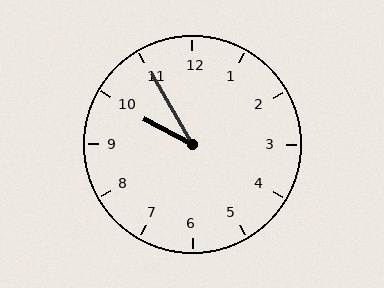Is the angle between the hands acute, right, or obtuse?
It is acute.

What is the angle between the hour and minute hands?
Approximately 32 degrees.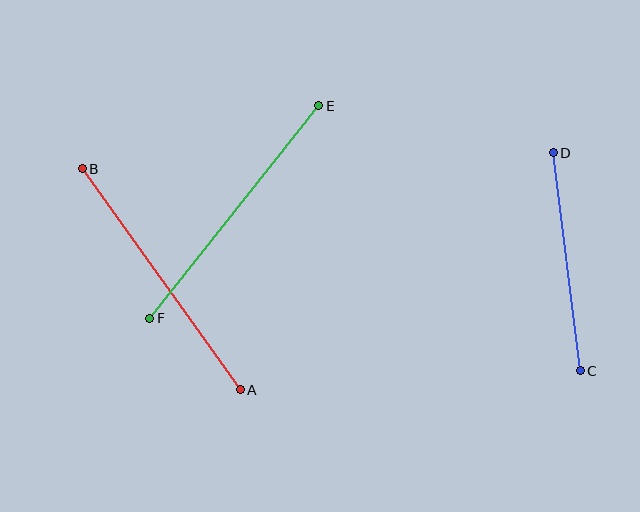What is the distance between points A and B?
The distance is approximately 272 pixels.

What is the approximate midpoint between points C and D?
The midpoint is at approximately (567, 262) pixels.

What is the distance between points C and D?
The distance is approximately 220 pixels.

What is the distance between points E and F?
The distance is approximately 271 pixels.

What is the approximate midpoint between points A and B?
The midpoint is at approximately (161, 279) pixels.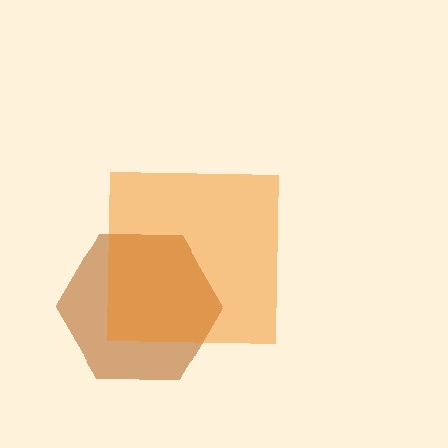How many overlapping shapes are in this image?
There are 2 overlapping shapes in the image.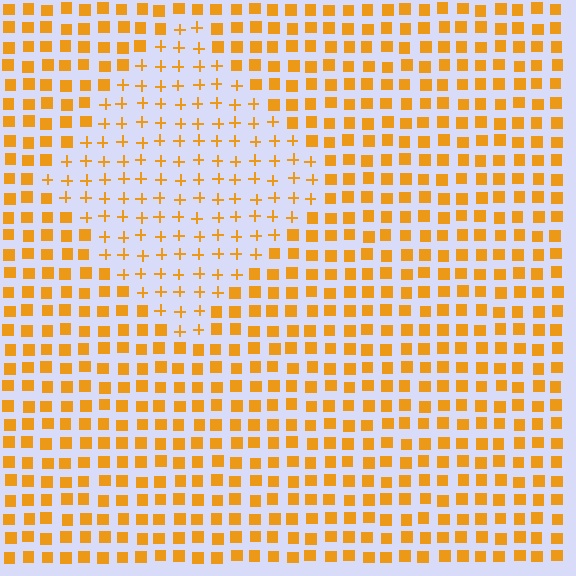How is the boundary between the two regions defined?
The boundary is defined by a change in element shape: plus signs inside vs. squares outside. All elements share the same color and spacing.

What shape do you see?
I see a diamond.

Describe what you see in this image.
The image is filled with small orange elements arranged in a uniform grid. A diamond-shaped region contains plus signs, while the surrounding area contains squares. The boundary is defined purely by the change in element shape.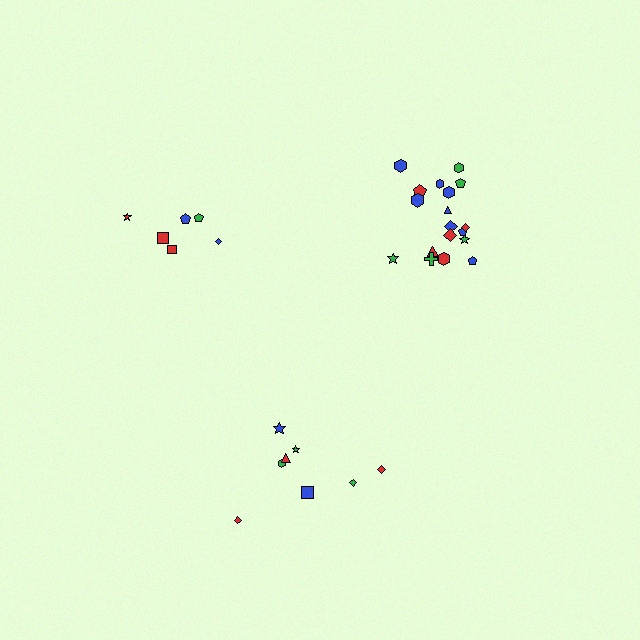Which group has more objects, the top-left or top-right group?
The top-right group.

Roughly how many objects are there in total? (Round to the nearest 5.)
Roughly 30 objects in total.